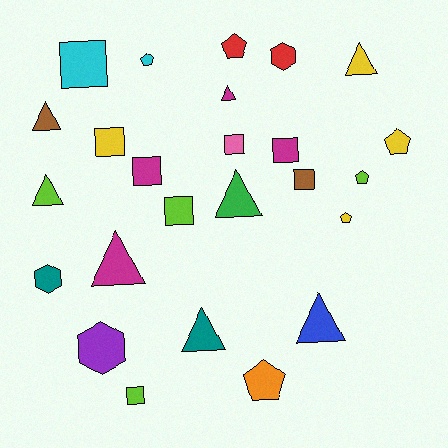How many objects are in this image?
There are 25 objects.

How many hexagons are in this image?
There are 3 hexagons.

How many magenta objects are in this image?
There are 4 magenta objects.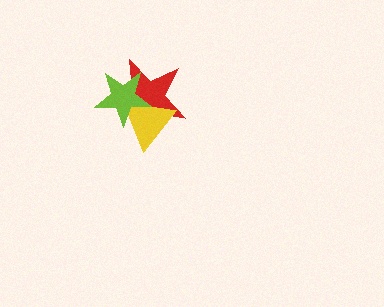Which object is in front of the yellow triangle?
The lime star is in front of the yellow triangle.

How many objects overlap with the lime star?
2 objects overlap with the lime star.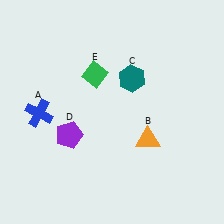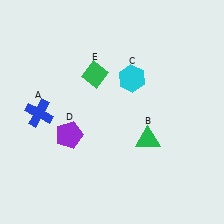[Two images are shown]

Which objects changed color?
B changed from orange to green. C changed from teal to cyan.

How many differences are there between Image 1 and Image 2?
There are 2 differences between the two images.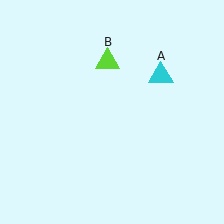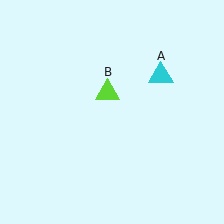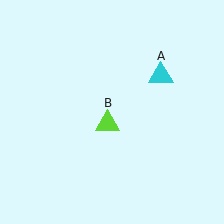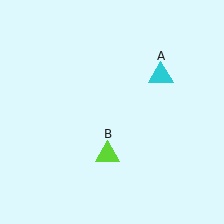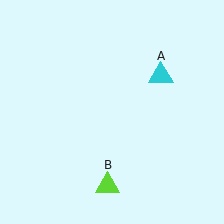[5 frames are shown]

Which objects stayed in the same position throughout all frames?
Cyan triangle (object A) remained stationary.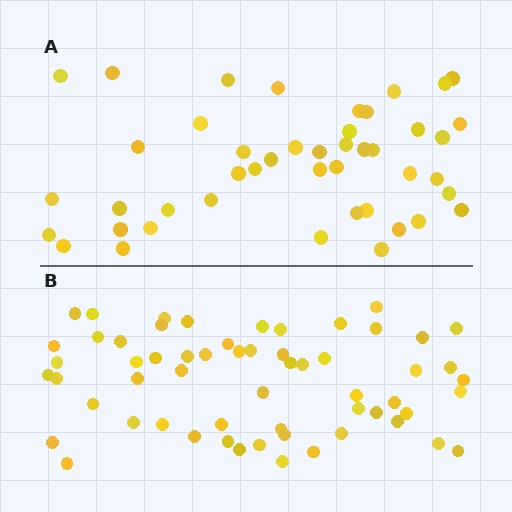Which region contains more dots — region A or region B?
Region B (the bottom region) has more dots.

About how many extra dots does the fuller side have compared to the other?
Region B has approximately 15 more dots than region A.